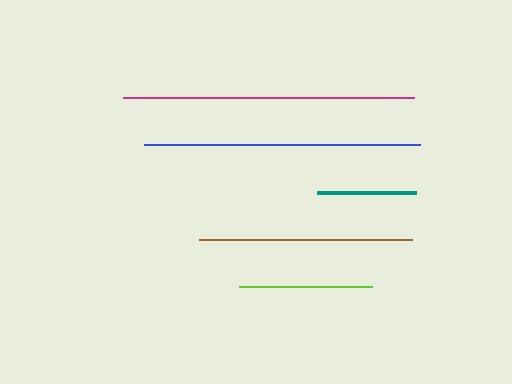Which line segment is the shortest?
The teal line is the shortest at approximately 100 pixels.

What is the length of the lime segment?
The lime segment is approximately 133 pixels long.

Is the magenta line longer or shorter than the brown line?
The magenta line is longer than the brown line.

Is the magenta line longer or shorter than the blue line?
The magenta line is longer than the blue line.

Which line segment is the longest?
The magenta line is the longest at approximately 291 pixels.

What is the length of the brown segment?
The brown segment is approximately 212 pixels long.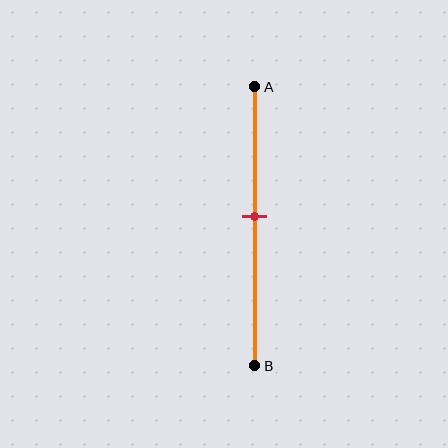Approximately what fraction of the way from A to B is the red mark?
The red mark is approximately 45% of the way from A to B.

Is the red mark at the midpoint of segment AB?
No, the mark is at about 45% from A, not at the 50% midpoint.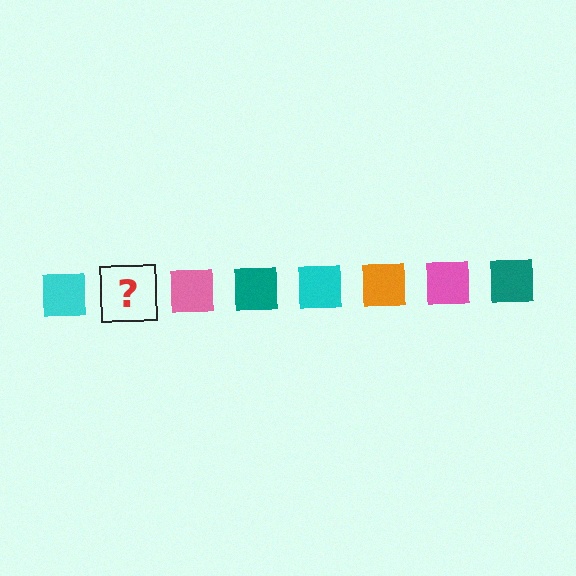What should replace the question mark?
The question mark should be replaced with an orange square.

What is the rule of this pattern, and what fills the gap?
The rule is that the pattern cycles through cyan, orange, pink, teal squares. The gap should be filled with an orange square.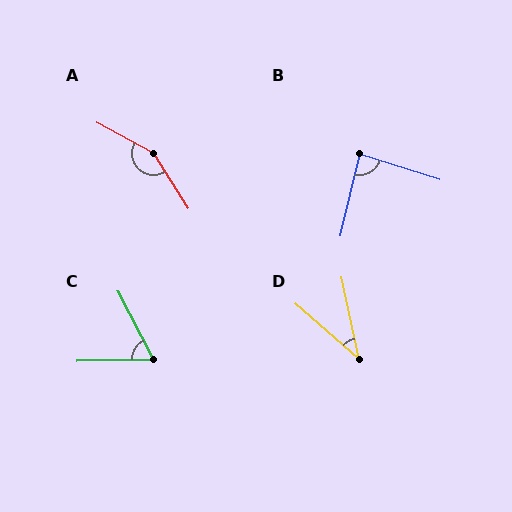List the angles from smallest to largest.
D (37°), C (64°), B (85°), A (151°).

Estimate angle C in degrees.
Approximately 64 degrees.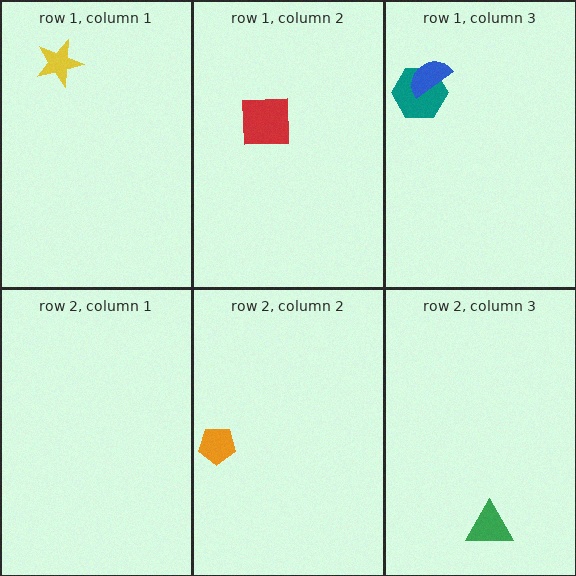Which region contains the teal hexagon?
The row 1, column 3 region.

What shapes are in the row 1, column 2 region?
The red square.